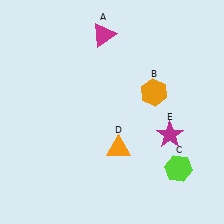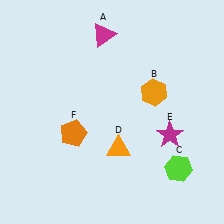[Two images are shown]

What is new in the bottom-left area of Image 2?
An orange pentagon (F) was added in the bottom-left area of Image 2.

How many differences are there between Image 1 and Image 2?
There is 1 difference between the two images.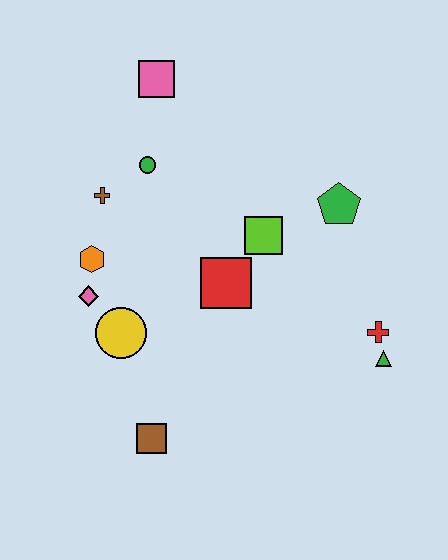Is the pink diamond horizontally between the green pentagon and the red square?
No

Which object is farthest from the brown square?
The pink square is farthest from the brown square.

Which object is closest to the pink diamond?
The orange hexagon is closest to the pink diamond.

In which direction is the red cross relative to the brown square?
The red cross is to the right of the brown square.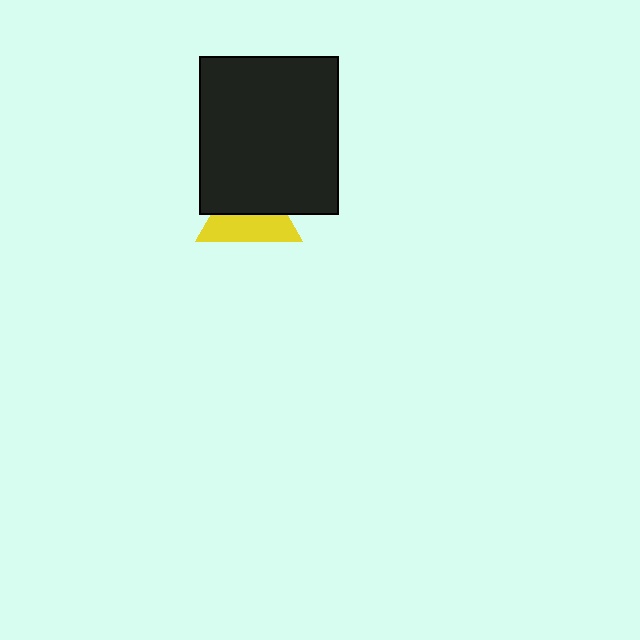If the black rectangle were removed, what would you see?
You would see the complete yellow triangle.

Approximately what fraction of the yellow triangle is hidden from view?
Roughly 52% of the yellow triangle is hidden behind the black rectangle.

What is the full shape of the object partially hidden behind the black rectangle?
The partially hidden object is a yellow triangle.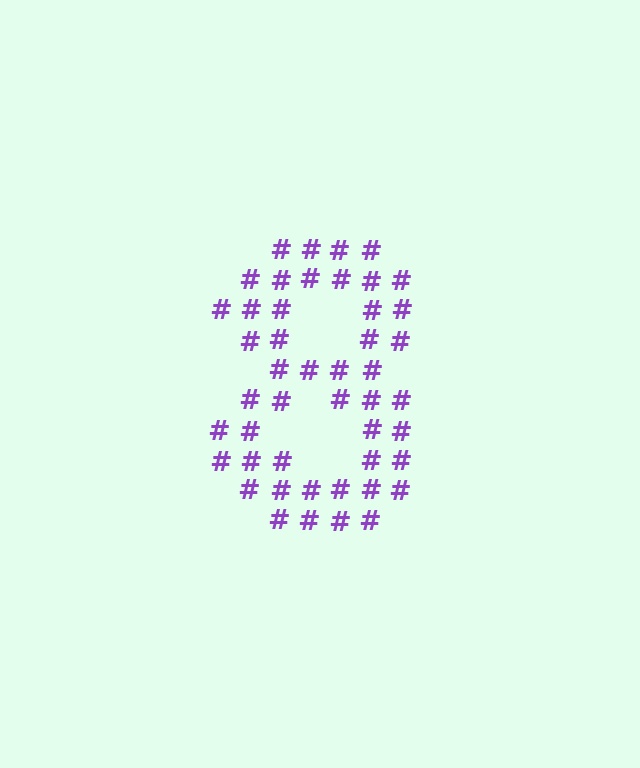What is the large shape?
The large shape is the digit 8.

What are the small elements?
The small elements are hash symbols.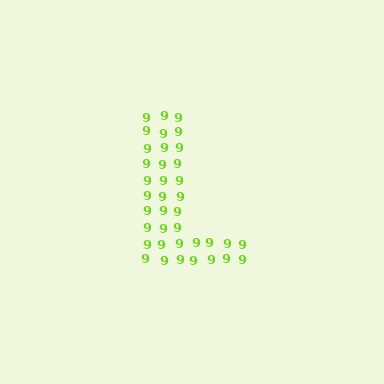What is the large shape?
The large shape is the letter L.